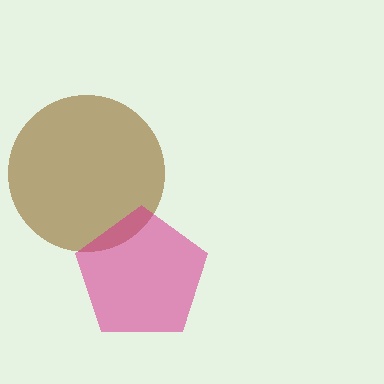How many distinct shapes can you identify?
There are 2 distinct shapes: a brown circle, a magenta pentagon.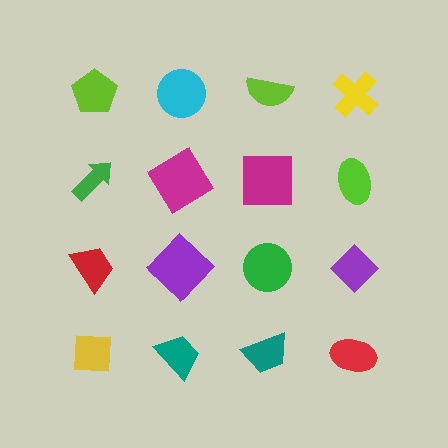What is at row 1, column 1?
A lime pentagon.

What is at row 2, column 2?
A magenta diamond.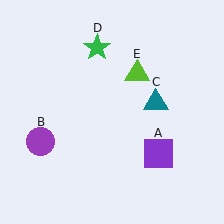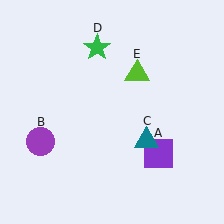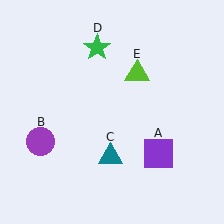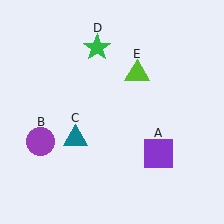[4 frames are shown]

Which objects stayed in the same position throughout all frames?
Purple square (object A) and purple circle (object B) and green star (object D) and lime triangle (object E) remained stationary.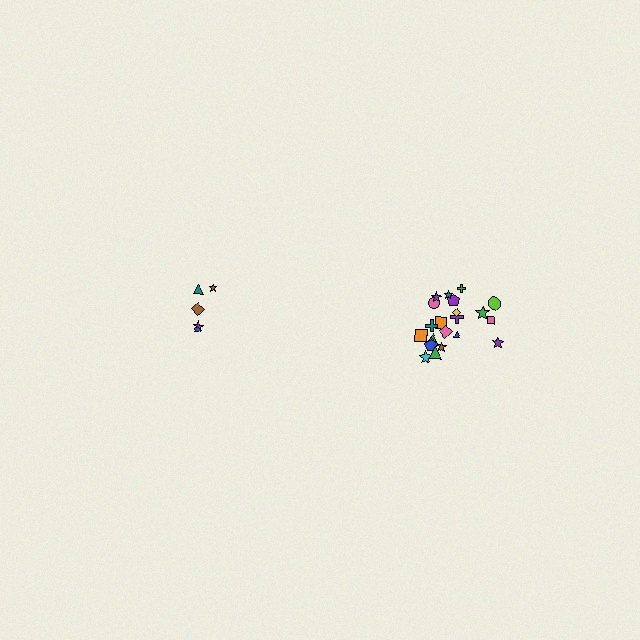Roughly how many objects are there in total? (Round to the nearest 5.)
Roughly 25 objects in total.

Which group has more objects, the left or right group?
The right group.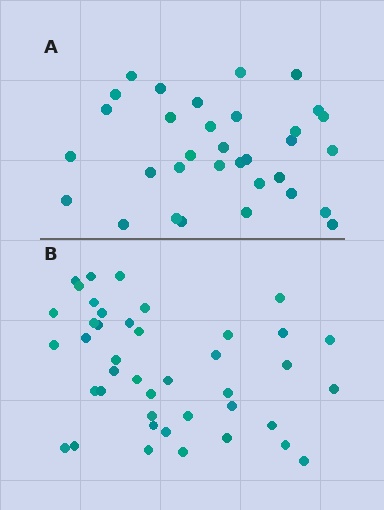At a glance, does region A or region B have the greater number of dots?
Region B (the bottom region) has more dots.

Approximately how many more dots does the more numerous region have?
Region B has roughly 8 or so more dots than region A.